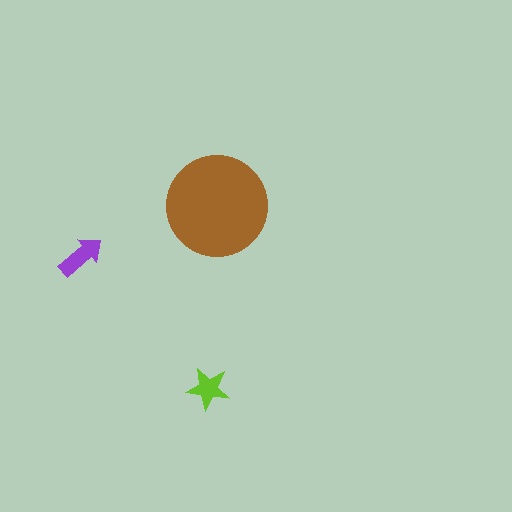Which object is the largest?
The brown circle.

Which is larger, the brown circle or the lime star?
The brown circle.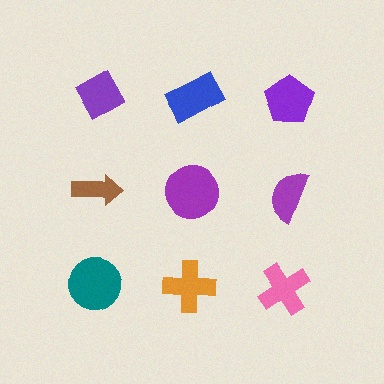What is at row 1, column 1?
A purple diamond.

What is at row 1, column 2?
A blue rectangle.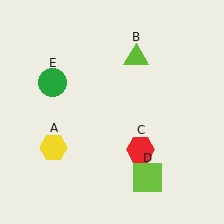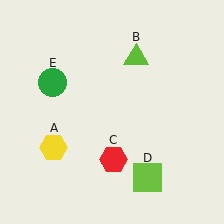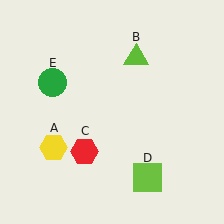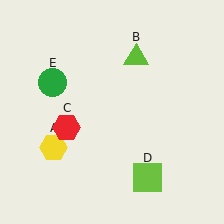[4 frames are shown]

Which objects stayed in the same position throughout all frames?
Yellow hexagon (object A) and lime triangle (object B) and lime square (object D) and green circle (object E) remained stationary.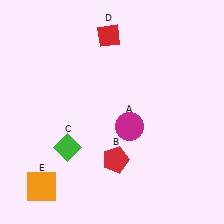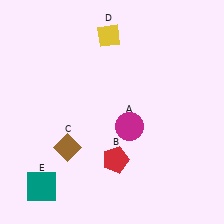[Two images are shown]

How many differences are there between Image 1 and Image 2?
There are 3 differences between the two images.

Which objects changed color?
C changed from green to brown. D changed from red to yellow. E changed from orange to teal.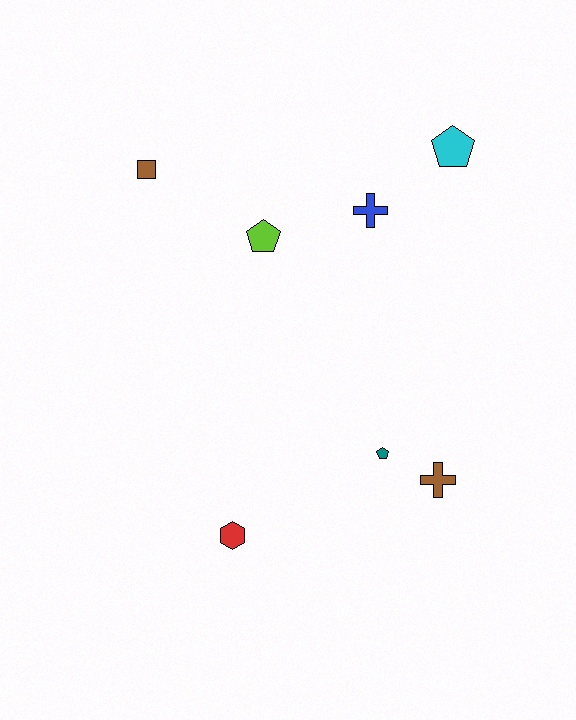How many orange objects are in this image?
There are no orange objects.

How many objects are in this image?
There are 7 objects.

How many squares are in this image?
There is 1 square.